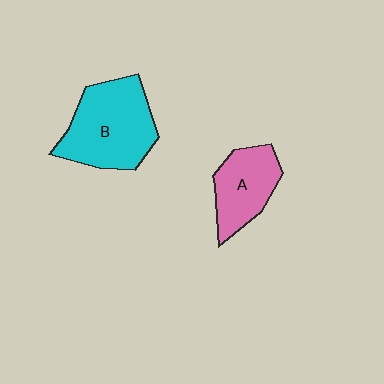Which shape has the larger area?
Shape B (cyan).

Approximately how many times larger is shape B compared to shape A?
Approximately 1.5 times.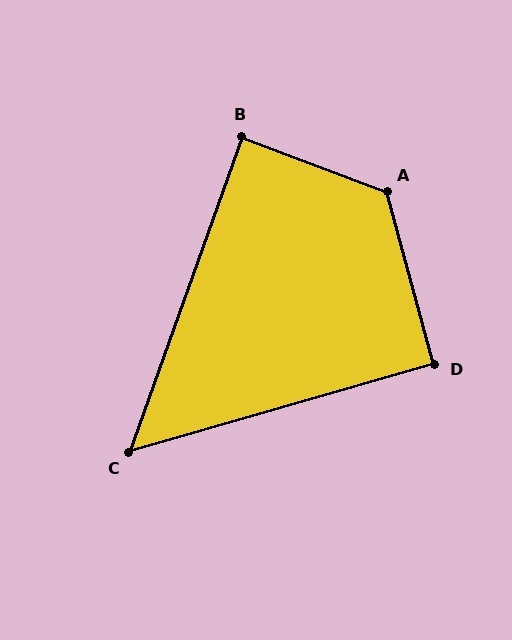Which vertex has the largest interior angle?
A, at approximately 126 degrees.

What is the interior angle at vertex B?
Approximately 89 degrees (approximately right).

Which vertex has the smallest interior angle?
C, at approximately 54 degrees.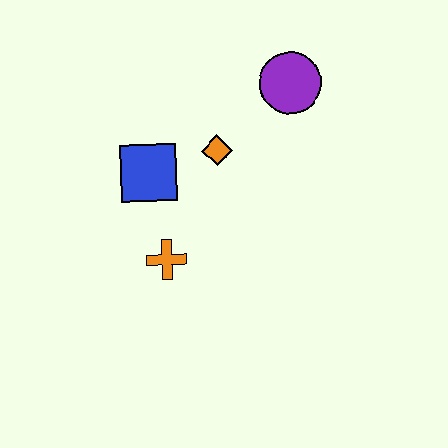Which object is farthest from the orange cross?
The purple circle is farthest from the orange cross.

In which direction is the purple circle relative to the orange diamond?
The purple circle is to the right of the orange diamond.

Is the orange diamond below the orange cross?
No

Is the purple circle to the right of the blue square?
Yes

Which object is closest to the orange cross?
The blue square is closest to the orange cross.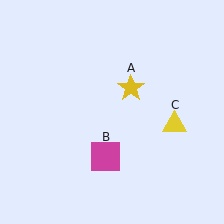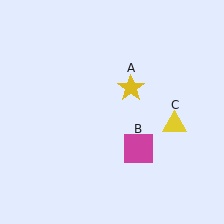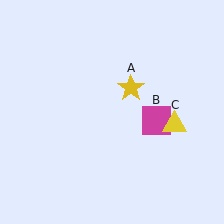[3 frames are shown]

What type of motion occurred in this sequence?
The magenta square (object B) rotated counterclockwise around the center of the scene.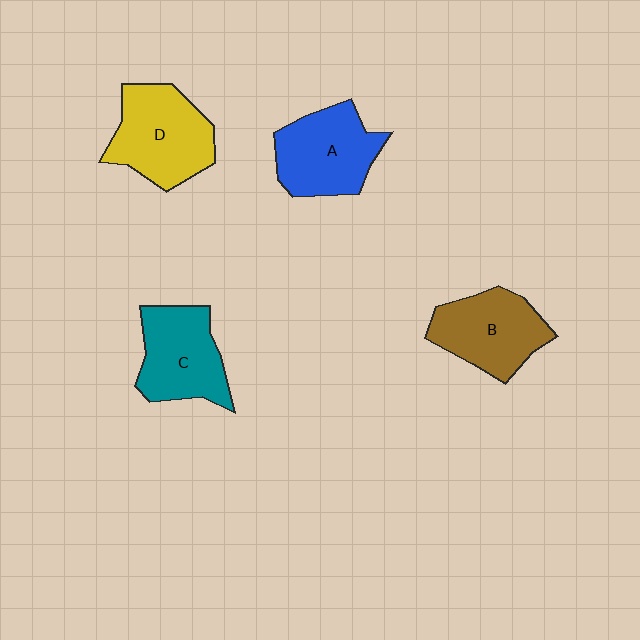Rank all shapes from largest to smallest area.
From largest to smallest: D (yellow), A (blue), B (brown), C (teal).